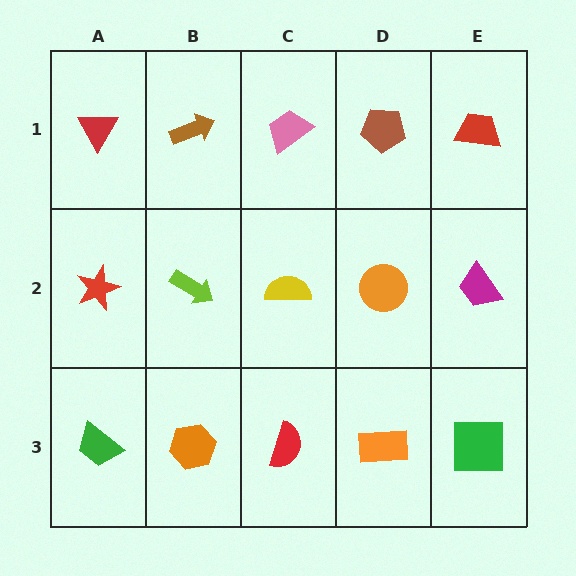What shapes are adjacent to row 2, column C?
A pink trapezoid (row 1, column C), a red semicircle (row 3, column C), a lime arrow (row 2, column B), an orange circle (row 2, column D).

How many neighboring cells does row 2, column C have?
4.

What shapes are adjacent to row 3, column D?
An orange circle (row 2, column D), a red semicircle (row 3, column C), a green square (row 3, column E).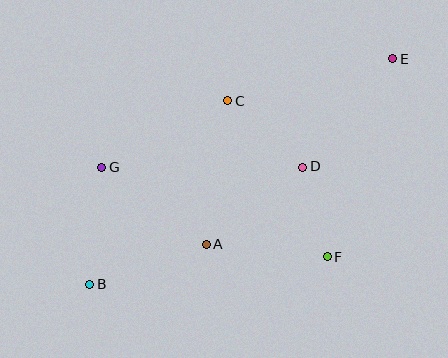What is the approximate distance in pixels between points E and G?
The distance between E and G is approximately 311 pixels.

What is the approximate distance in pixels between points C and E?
The distance between C and E is approximately 171 pixels.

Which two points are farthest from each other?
Points B and E are farthest from each other.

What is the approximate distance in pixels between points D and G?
The distance between D and G is approximately 201 pixels.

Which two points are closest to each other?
Points D and F are closest to each other.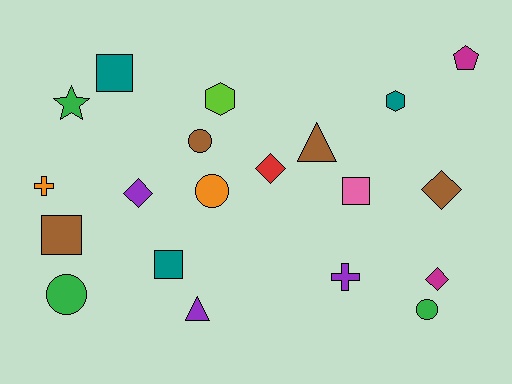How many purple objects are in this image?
There are 3 purple objects.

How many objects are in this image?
There are 20 objects.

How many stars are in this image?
There is 1 star.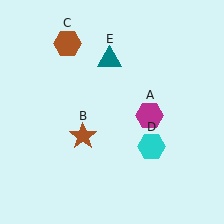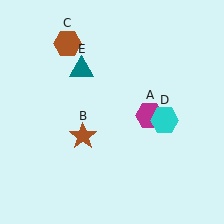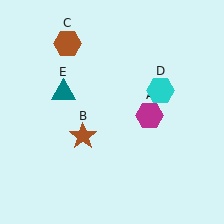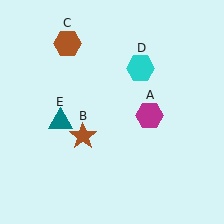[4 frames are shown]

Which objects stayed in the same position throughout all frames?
Magenta hexagon (object A) and brown star (object B) and brown hexagon (object C) remained stationary.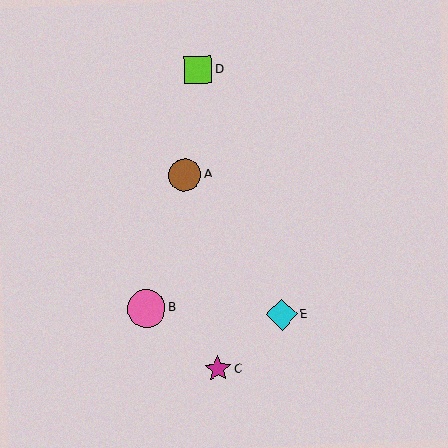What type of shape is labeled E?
Shape E is a cyan diamond.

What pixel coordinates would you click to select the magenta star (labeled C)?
Click at (218, 369) to select the magenta star C.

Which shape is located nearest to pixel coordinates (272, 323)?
The cyan diamond (labeled E) at (282, 315) is nearest to that location.